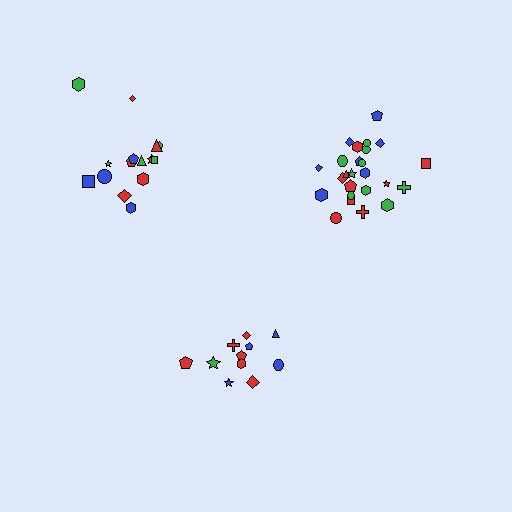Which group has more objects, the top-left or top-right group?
The top-right group.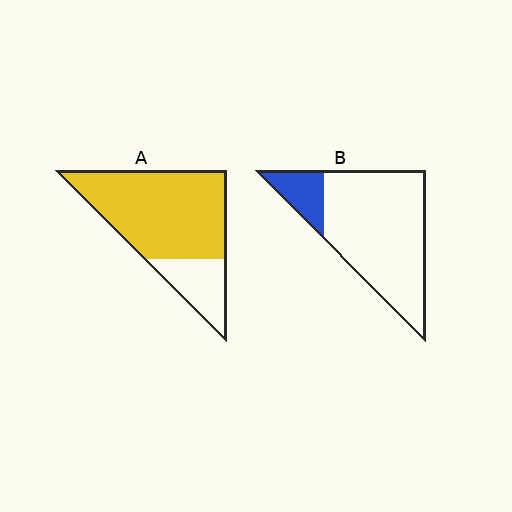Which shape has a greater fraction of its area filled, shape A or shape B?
Shape A.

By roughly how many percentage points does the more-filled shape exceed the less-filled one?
By roughly 60 percentage points (A over B).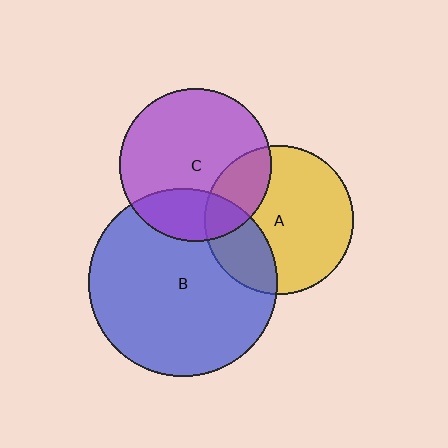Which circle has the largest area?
Circle B (blue).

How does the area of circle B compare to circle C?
Approximately 1.5 times.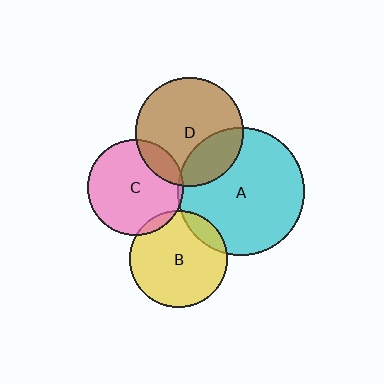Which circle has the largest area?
Circle A (cyan).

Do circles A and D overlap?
Yes.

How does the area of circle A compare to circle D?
Approximately 1.4 times.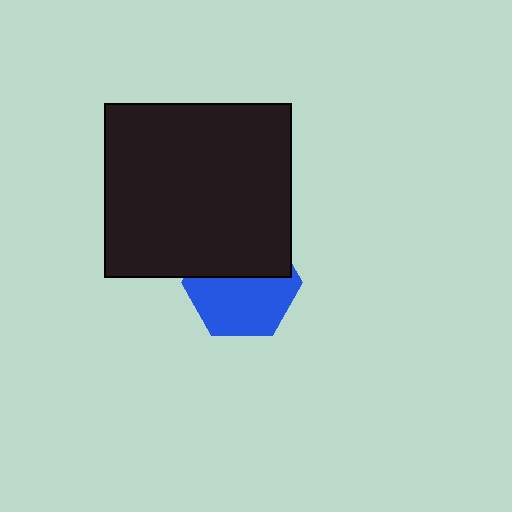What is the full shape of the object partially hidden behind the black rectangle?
The partially hidden object is a blue hexagon.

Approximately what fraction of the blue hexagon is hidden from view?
Roughly 43% of the blue hexagon is hidden behind the black rectangle.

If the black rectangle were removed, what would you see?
You would see the complete blue hexagon.